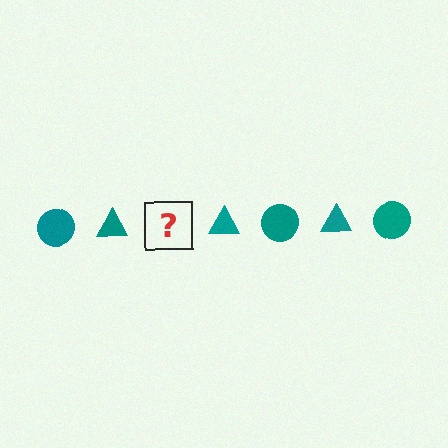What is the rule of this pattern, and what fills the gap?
The rule is that the pattern cycles through circle, triangle shapes in teal. The gap should be filled with a teal circle.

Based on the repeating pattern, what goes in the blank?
The blank should be a teal circle.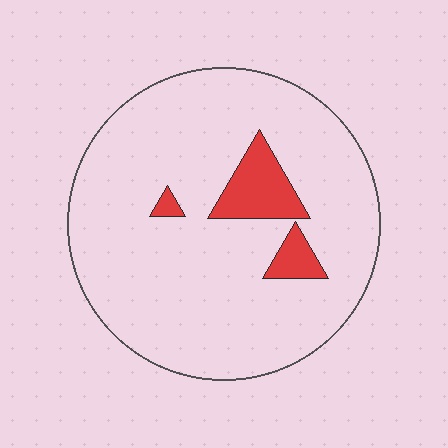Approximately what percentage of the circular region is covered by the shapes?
Approximately 10%.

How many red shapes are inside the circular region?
3.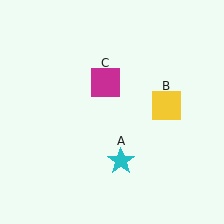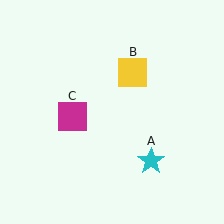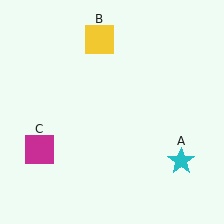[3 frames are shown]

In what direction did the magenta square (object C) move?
The magenta square (object C) moved down and to the left.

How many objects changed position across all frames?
3 objects changed position: cyan star (object A), yellow square (object B), magenta square (object C).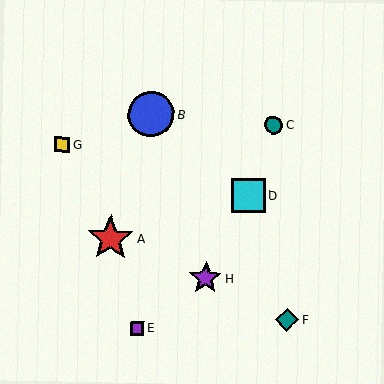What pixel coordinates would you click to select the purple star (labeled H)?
Click at (206, 278) to select the purple star H.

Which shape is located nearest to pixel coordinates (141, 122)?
The blue circle (labeled B) at (151, 114) is nearest to that location.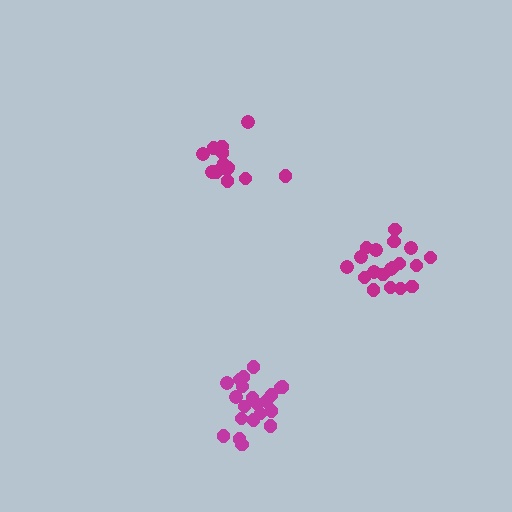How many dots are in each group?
Group 1: 19 dots, Group 2: 15 dots, Group 3: 21 dots (55 total).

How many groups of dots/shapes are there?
There are 3 groups.